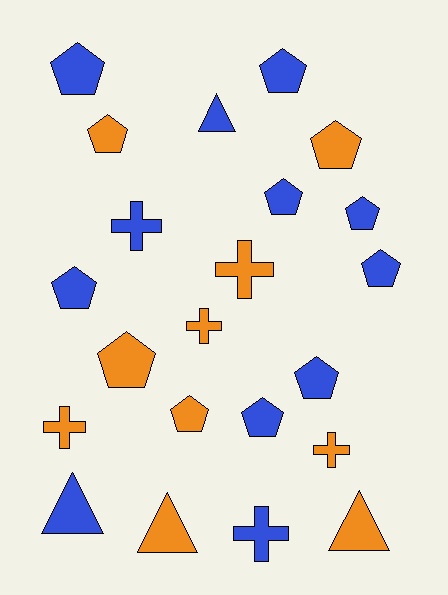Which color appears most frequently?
Blue, with 12 objects.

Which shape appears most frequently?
Pentagon, with 12 objects.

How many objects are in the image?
There are 22 objects.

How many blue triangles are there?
There are 2 blue triangles.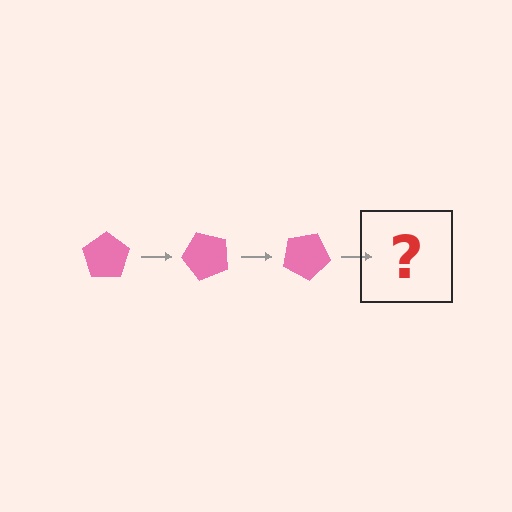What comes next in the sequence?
The next element should be a pink pentagon rotated 150 degrees.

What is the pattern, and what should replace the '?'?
The pattern is that the pentagon rotates 50 degrees each step. The '?' should be a pink pentagon rotated 150 degrees.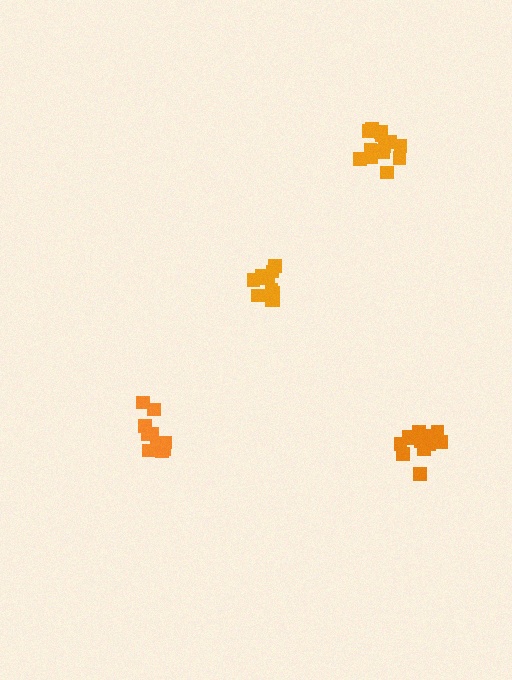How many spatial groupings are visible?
There are 4 spatial groupings.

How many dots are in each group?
Group 1: 11 dots, Group 2: 15 dots, Group 3: 12 dots, Group 4: 10 dots (48 total).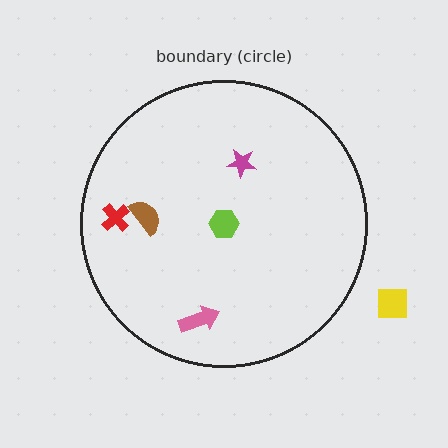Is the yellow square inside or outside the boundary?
Outside.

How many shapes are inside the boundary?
5 inside, 1 outside.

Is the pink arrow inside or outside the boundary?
Inside.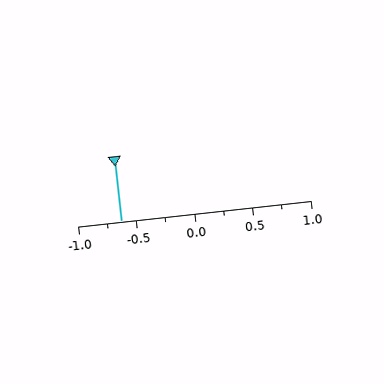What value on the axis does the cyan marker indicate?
The marker indicates approximately -0.62.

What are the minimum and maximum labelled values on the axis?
The axis runs from -1.0 to 1.0.